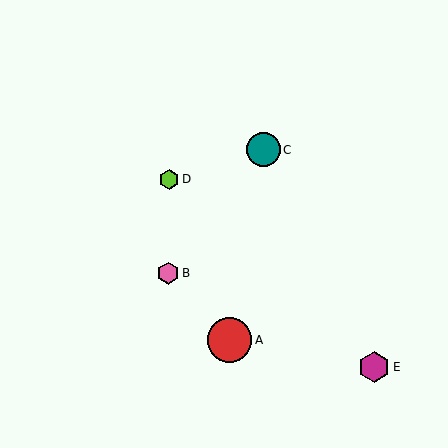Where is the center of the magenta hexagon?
The center of the magenta hexagon is at (374, 367).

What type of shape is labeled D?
Shape D is a lime hexagon.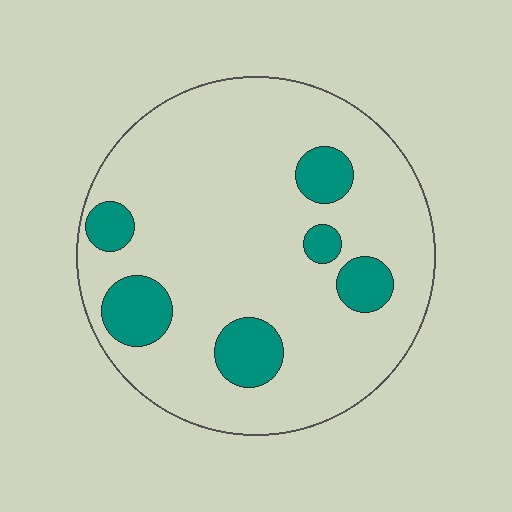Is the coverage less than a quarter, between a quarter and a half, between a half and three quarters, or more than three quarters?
Less than a quarter.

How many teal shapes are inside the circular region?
6.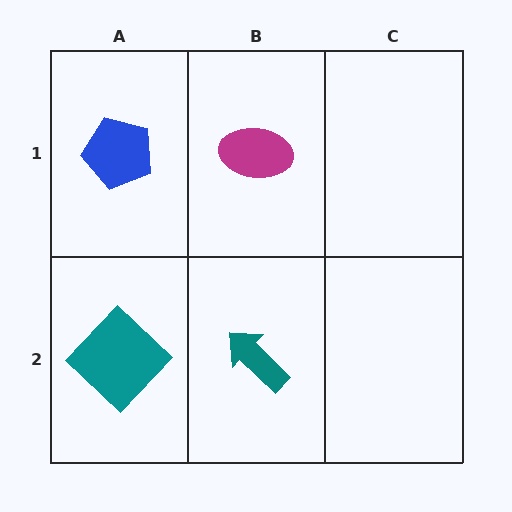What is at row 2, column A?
A teal diamond.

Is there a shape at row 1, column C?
No, that cell is empty.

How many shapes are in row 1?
2 shapes.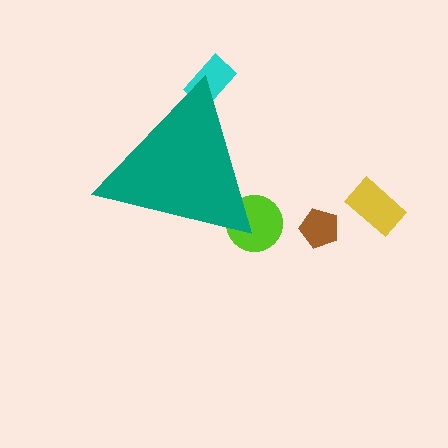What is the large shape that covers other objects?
A teal triangle.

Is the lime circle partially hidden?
Yes, the lime circle is partially hidden behind the teal triangle.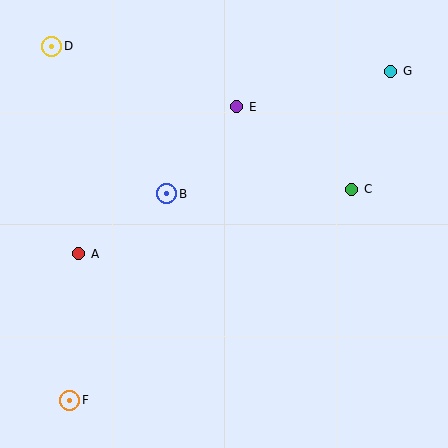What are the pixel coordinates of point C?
Point C is at (352, 189).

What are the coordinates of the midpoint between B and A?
The midpoint between B and A is at (123, 224).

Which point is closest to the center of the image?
Point B at (167, 194) is closest to the center.